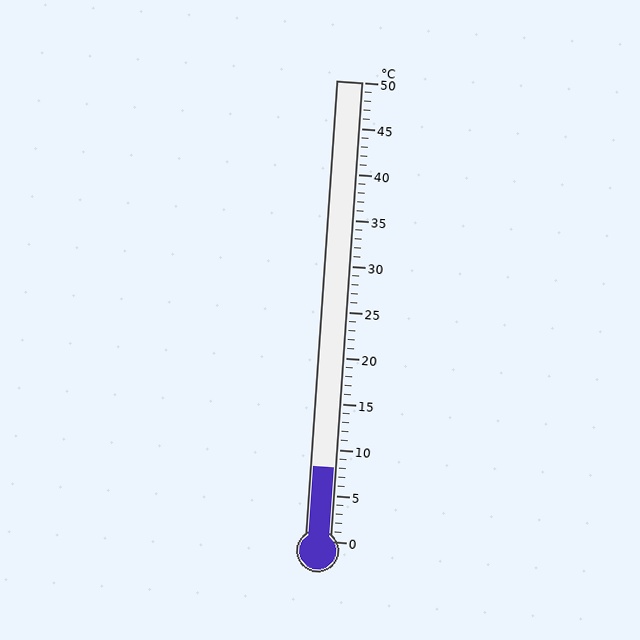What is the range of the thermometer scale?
The thermometer scale ranges from 0°C to 50°C.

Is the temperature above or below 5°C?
The temperature is above 5°C.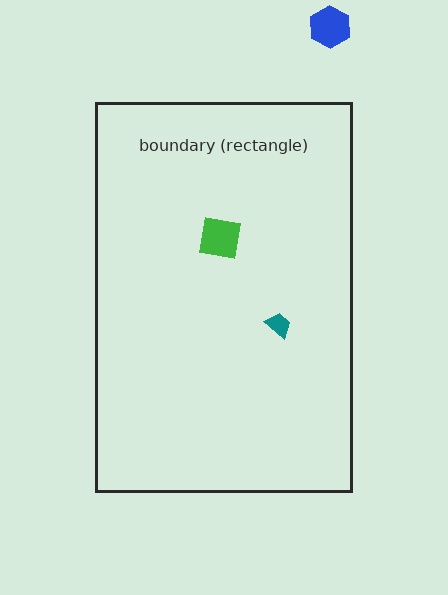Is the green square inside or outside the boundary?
Inside.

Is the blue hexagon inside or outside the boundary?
Outside.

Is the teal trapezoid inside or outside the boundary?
Inside.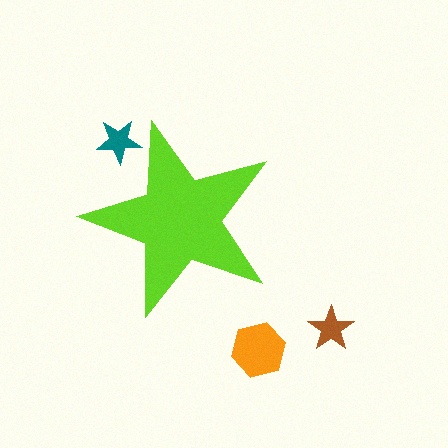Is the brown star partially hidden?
No, the brown star is fully visible.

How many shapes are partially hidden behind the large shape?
1 shape is partially hidden.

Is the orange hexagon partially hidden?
No, the orange hexagon is fully visible.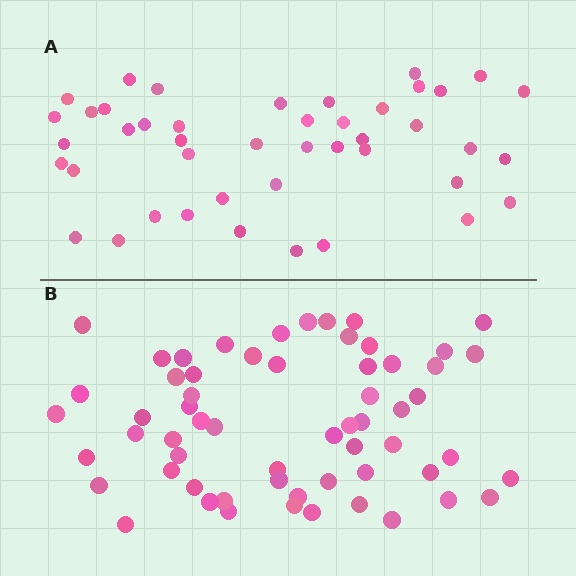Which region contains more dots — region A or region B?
Region B (the bottom region) has more dots.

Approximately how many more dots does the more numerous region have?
Region B has approximately 15 more dots than region A.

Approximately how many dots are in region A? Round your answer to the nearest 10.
About 40 dots. (The exact count is 44, which rounds to 40.)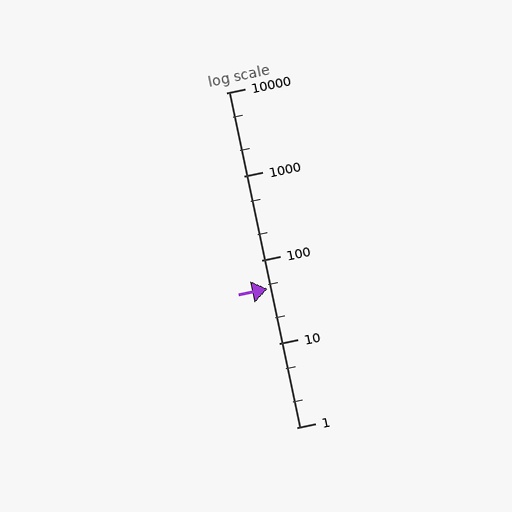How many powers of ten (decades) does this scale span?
The scale spans 4 decades, from 1 to 10000.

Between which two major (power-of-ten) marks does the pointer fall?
The pointer is between 10 and 100.